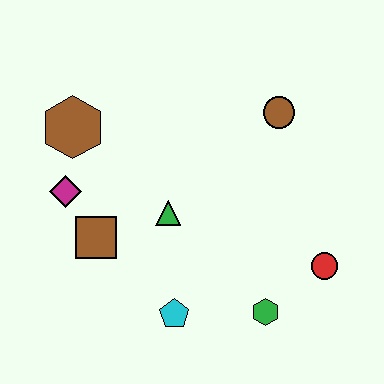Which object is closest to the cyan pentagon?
The green hexagon is closest to the cyan pentagon.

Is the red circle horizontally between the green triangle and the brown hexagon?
No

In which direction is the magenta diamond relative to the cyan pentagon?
The magenta diamond is above the cyan pentagon.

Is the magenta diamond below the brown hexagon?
Yes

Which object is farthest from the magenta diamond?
The red circle is farthest from the magenta diamond.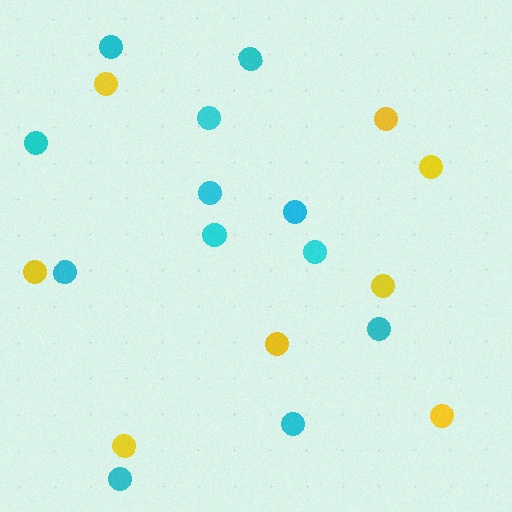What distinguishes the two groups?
There are 2 groups: one group of yellow circles (8) and one group of cyan circles (12).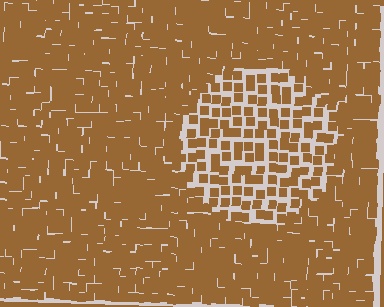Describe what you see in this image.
The image contains small brown elements arranged at two different densities. A circle-shaped region is visible where the elements are less densely packed than the surrounding area.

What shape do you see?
I see a circle.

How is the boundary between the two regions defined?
The boundary is defined by a change in element density (approximately 2.0x ratio). All elements are the same color, size, and shape.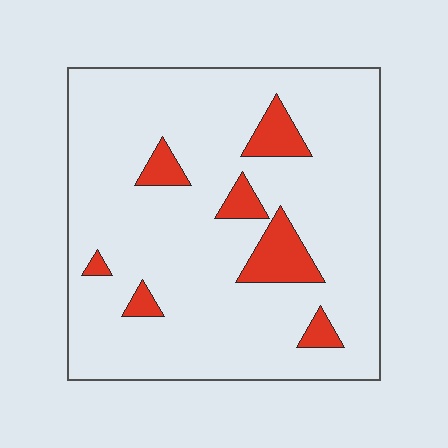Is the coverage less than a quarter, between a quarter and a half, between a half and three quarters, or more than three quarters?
Less than a quarter.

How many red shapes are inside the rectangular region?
7.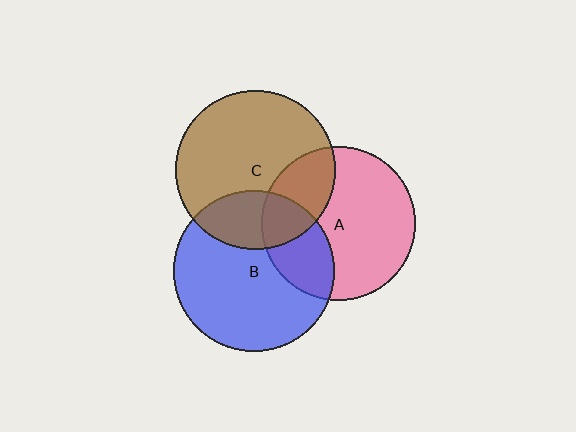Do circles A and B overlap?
Yes.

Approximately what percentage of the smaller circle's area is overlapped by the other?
Approximately 30%.